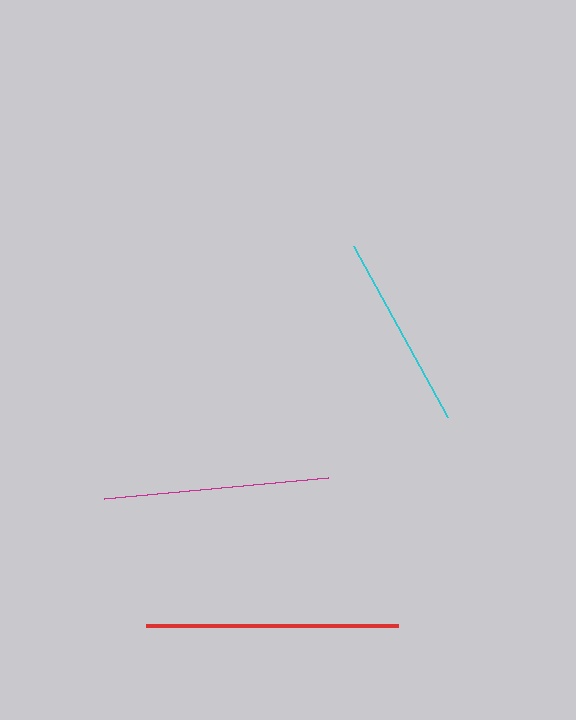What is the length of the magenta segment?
The magenta segment is approximately 225 pixels long.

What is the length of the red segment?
The red segment is approximately 252 pixels long.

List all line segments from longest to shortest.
From longest to shortest: red, magenta, cyan.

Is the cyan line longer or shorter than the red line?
The red line is longer than the cyan line.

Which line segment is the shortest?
The cyan line is the shortest at approximately 195 pixels.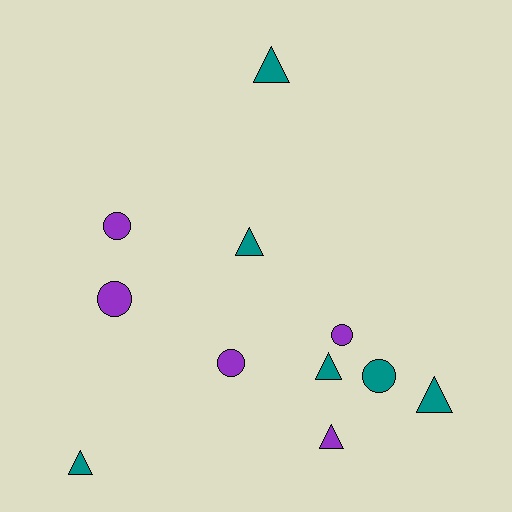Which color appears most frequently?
Teal, with 6 objects.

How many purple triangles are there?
There is 1 purple triangle.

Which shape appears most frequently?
Triangle, with 6 objects.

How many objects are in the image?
There are 11 objects.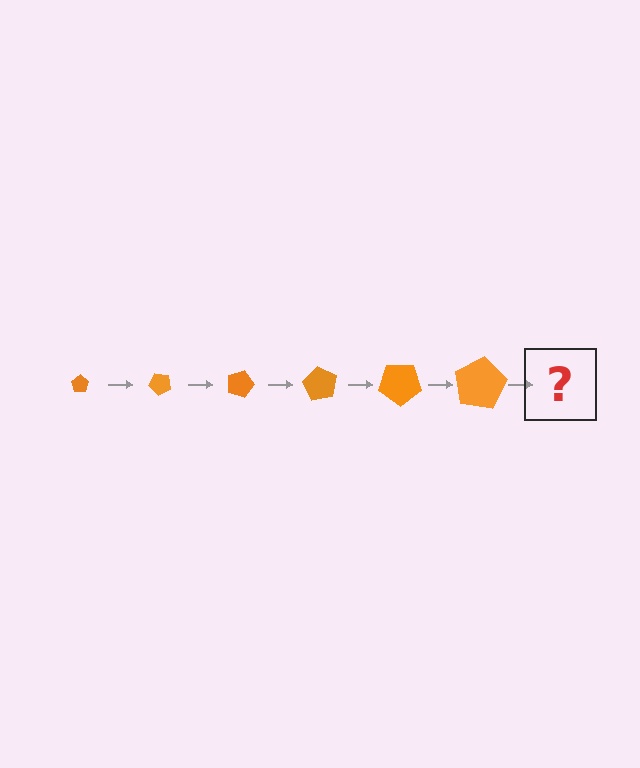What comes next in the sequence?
The next element should be a pentagon, larger than the previous one and rotated 270 degrees from the start.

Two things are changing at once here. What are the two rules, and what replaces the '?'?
The two rules are that the pentagon grows larger each step and it rotates 45 degrees each step. The '?' should be a pentagon, larger than the previous one and rotated 270 degrees from the start.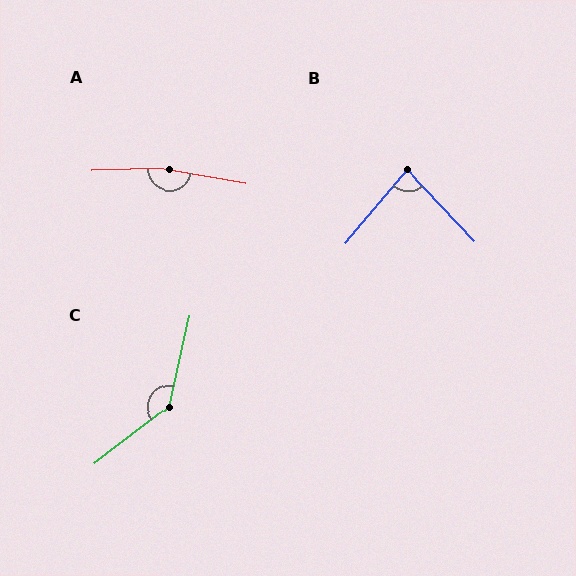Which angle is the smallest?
B, at approximately 83 degrees.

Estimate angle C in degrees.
Approximately 140 degrees.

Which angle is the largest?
A, at approximately 168 degrees.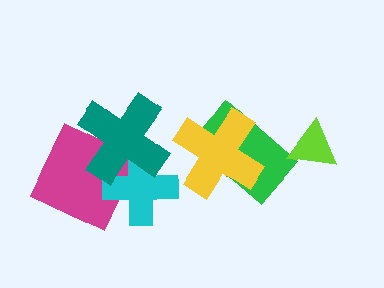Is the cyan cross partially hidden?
Yes, it is partially covered by another shape.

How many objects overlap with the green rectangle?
1 object overlaps with the green rectangle.